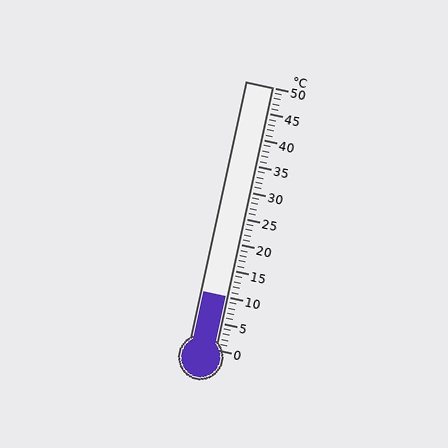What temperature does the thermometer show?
The thermometer shows approximately 10°C.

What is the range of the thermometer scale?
The thermometer scale ranges from 0°C to 50°C.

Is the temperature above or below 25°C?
The temperature is below 25°C.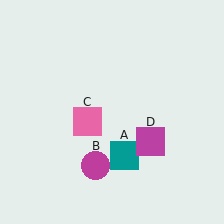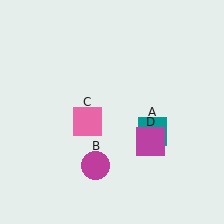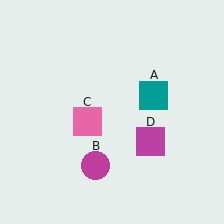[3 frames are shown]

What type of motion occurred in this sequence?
The teal square (object A) rotated counterclockwise around the center of the scene.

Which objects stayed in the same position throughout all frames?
Magenta circle (object B) and pink square (object C) and magenta square (object D) remained stationary.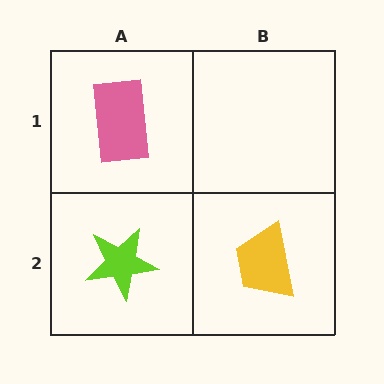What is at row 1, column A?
A pink rectangle.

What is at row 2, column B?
A yellow trapezoid.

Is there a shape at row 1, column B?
No, that cell is empty.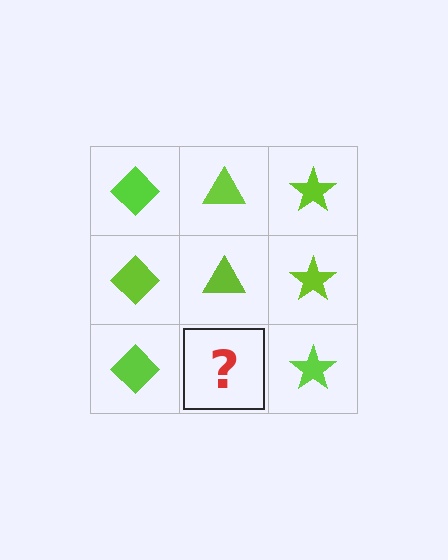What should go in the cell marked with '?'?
The missing cell should contain a lime triangle.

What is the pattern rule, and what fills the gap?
The rule is that each column has a consistent shape. The gap should be filled with a lime triangle.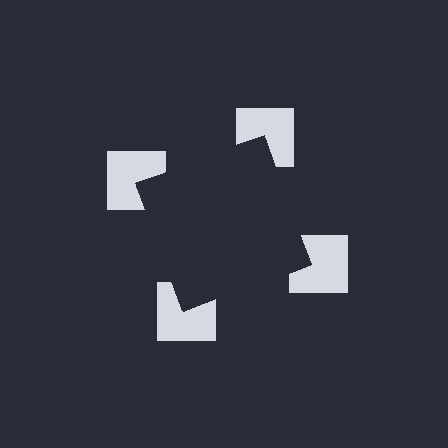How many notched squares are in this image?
There are 4 — one at each vertex of the illusory square.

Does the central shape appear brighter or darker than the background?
It typically appears slightly darker than the background, even though no actual brightness change is drawn.